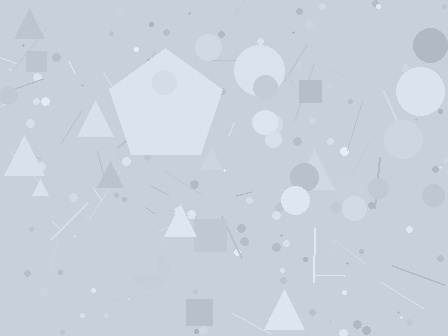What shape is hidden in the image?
A pentagon is hidden in the image.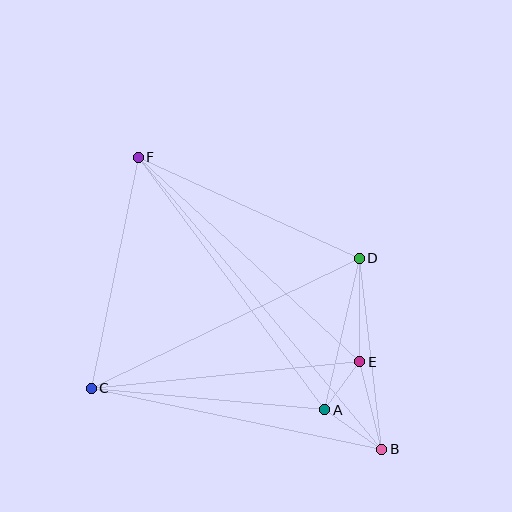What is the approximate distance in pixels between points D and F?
The distance between D and F is approximately 243 pixels.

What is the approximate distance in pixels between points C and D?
The distance between C and D is approximately 298 pixels.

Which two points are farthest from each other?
Points B and F are farthest from each other.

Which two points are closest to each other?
Points A and E are closest to each other.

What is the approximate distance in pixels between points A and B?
The distance between A and B is approximately 69 pixels.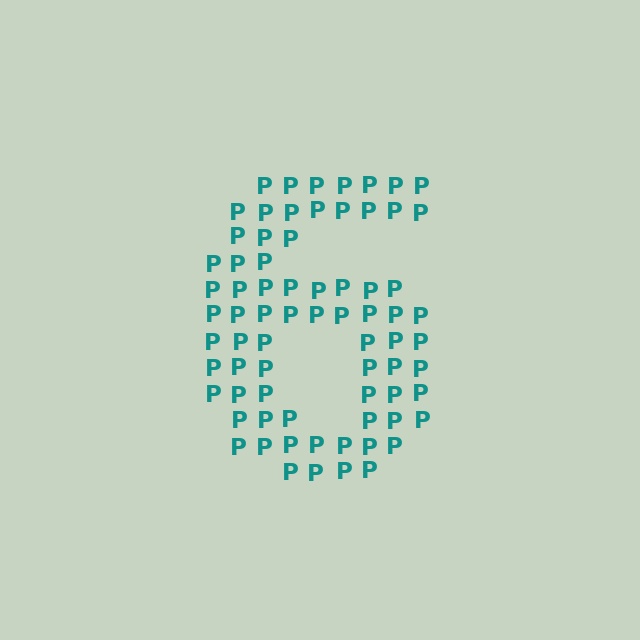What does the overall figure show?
The overall figure shows the digit 6.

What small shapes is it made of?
It is made of small letter P's.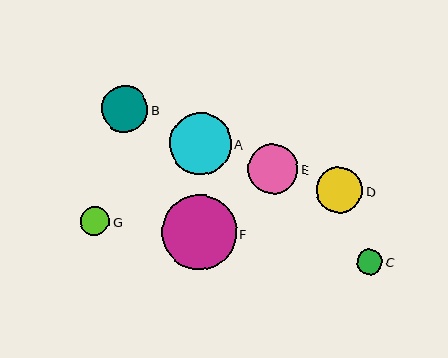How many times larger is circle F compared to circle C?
Circle F is approximately 2.9 times the size of circle C.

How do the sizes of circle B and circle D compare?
Circle B and circle D are approximately the same size.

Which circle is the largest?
Circle F is the largest with a size of approximately 75 pixels.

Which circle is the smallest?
Circle C is the smallest with a size of approximately 25 pixels.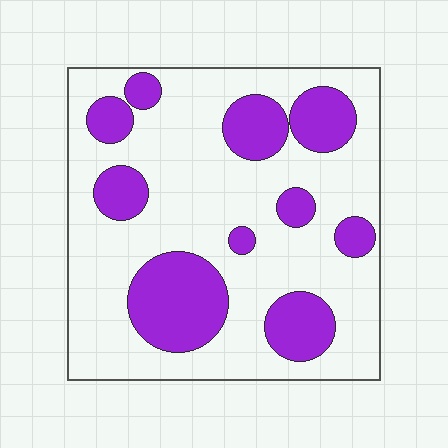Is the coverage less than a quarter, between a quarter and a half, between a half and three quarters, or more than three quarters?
Between a quarter and a half.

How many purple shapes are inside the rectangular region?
10.